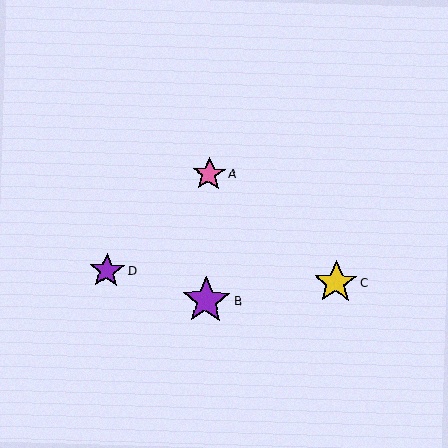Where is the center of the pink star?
The center of the pink star is at (209, 174).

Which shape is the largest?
The purple star (labeled B) is the largest.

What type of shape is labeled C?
Shape C is a yellow star.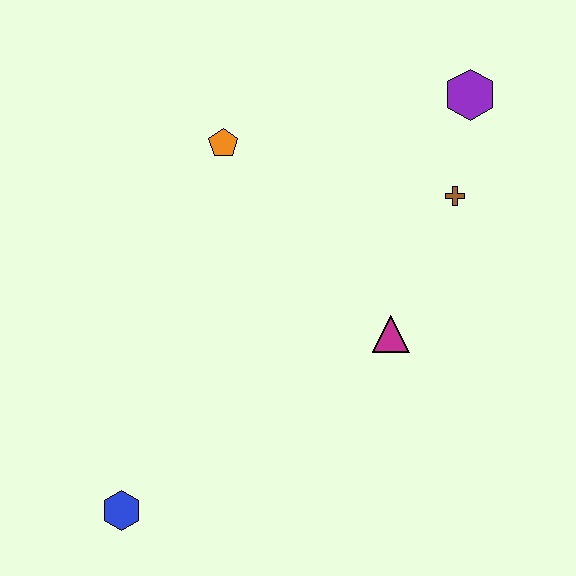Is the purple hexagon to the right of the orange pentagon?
Yes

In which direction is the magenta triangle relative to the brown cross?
The magenta triangle is below the brown cross.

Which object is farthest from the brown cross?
The blue hexagon is farthest from the brown cross.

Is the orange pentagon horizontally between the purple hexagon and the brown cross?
No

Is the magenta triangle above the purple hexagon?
No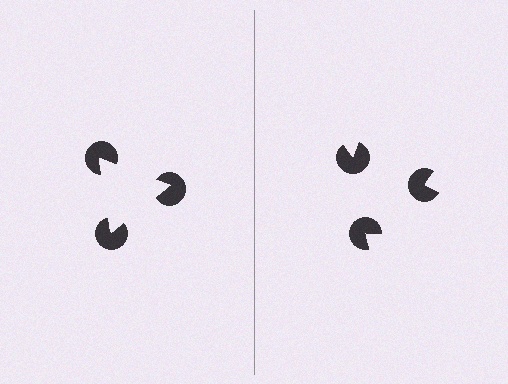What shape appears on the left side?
An illusory triangle.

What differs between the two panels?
The pac-man discs are positioned identically on both sides; only the wedge orientations differ. On the left they align to a triangle; on the right they are misaligned.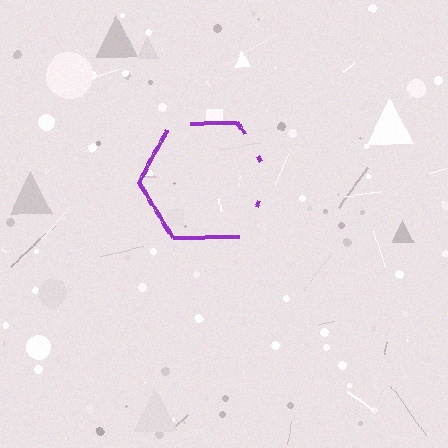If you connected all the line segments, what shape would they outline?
They would outline a hexagon.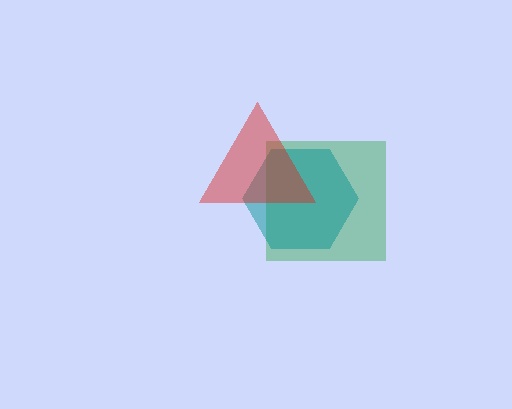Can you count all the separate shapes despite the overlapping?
Yes, there are 3 separate shapes.